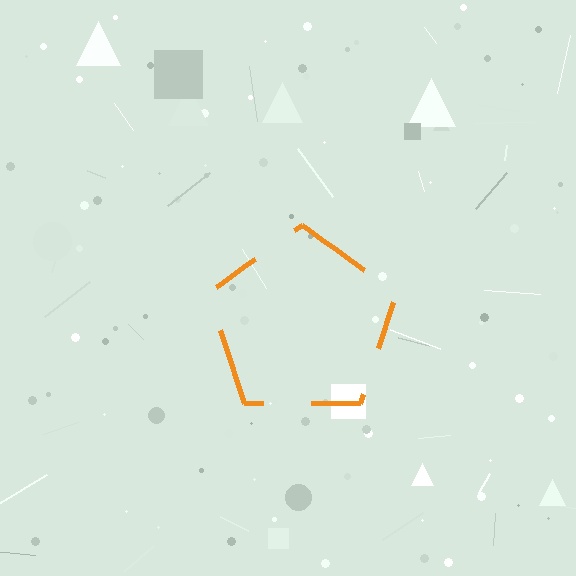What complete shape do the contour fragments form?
The contour fragments form a pentagon.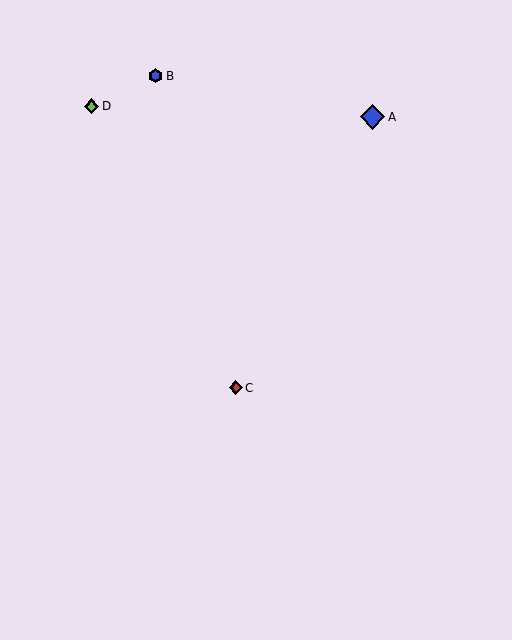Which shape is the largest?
The blue diamond (labeled A) is the largest.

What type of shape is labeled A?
Shape A is a blue diamond.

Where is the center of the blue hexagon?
The center of the blue hexagon is at (156, 76).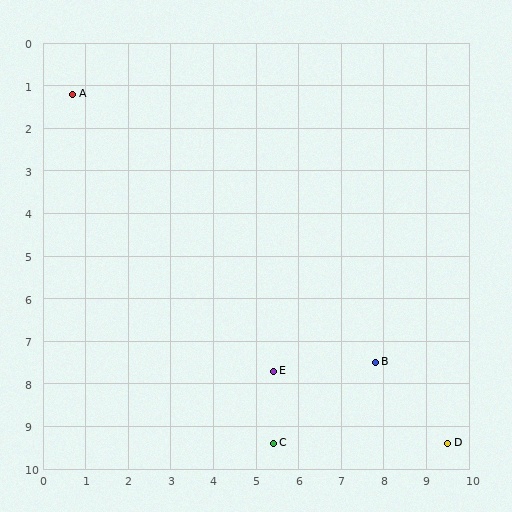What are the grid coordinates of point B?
Point B is at approximately (7.8, 7.5).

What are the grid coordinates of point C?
Point C is at approximately (5.4, 9.4).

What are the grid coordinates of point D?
Point D is at approximately (9.5, 9.4).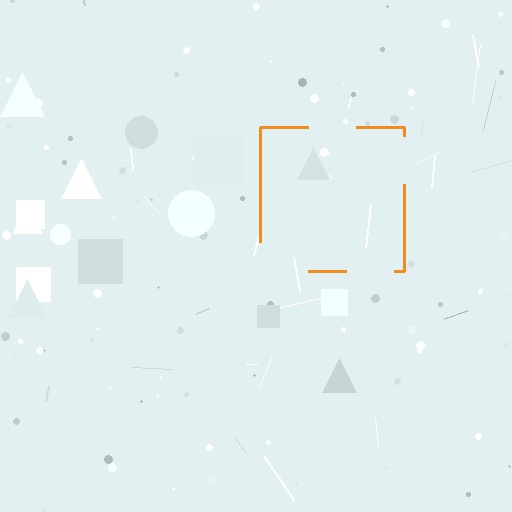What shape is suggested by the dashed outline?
The dashed outline suggests a square.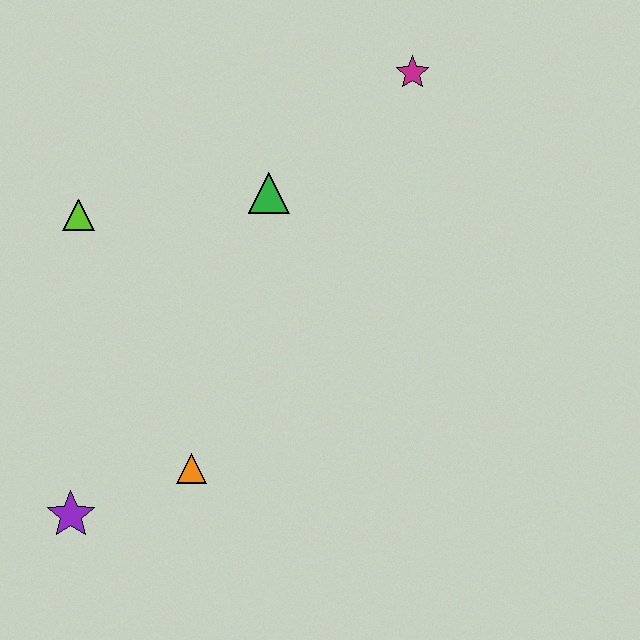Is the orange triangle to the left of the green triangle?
Yes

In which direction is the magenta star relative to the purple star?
The magenta star is above the purple star.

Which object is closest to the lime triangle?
The green triangle is closest to the lime triangle.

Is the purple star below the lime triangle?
Yes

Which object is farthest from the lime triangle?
The magenta star is farthest from the lime triangle.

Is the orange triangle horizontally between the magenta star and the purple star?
Yes